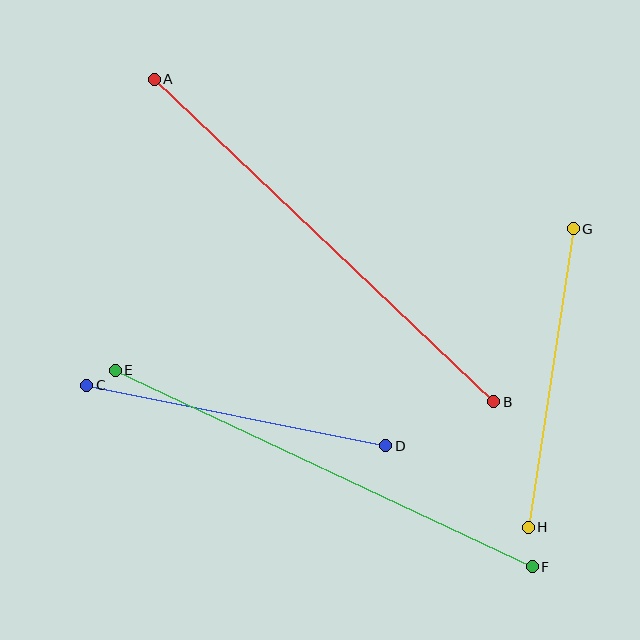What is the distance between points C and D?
The distance is approximately 305 pixels.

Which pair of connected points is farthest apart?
Points A and B are farthest apart.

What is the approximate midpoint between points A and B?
The midpoint is at approximately (324, 240) pixels.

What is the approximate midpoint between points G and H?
The midpoint is at approximately (551, 378) pixels.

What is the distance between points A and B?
The distance is approximately 468 pixels.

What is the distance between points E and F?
The distance is approximately 461 pixels.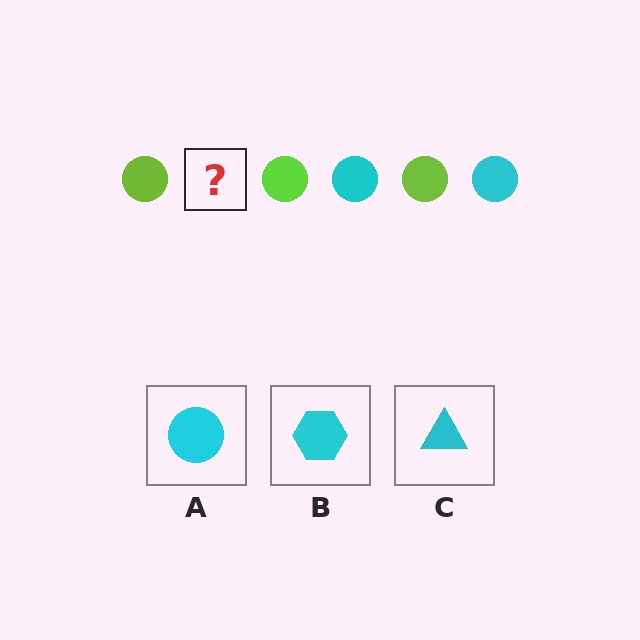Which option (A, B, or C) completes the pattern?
A.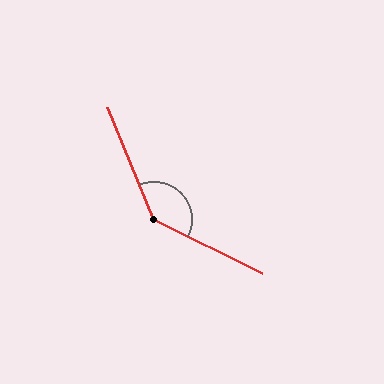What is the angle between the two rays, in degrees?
Approximately 139 degrees.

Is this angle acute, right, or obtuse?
It is obtuse.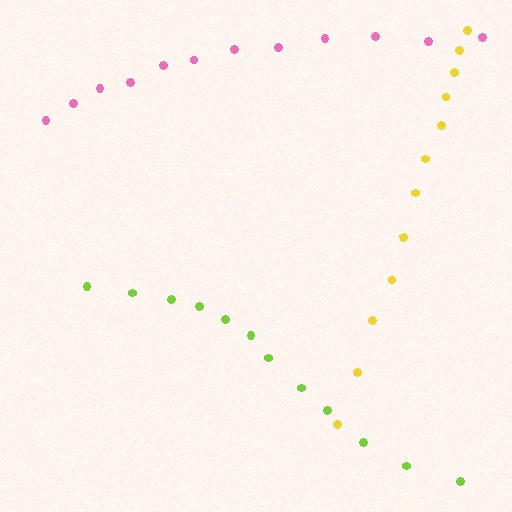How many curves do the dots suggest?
There are 3 distinct paths.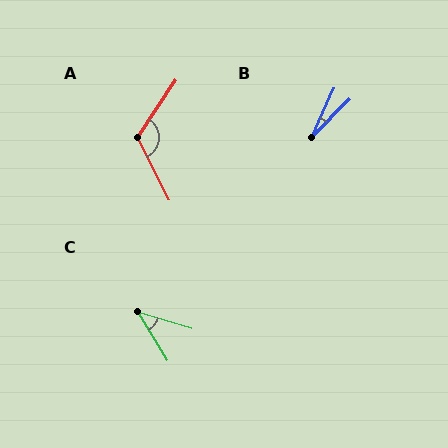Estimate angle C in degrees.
Approximately 42 degrees.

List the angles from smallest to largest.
B (20°), C (42°), A (119°).